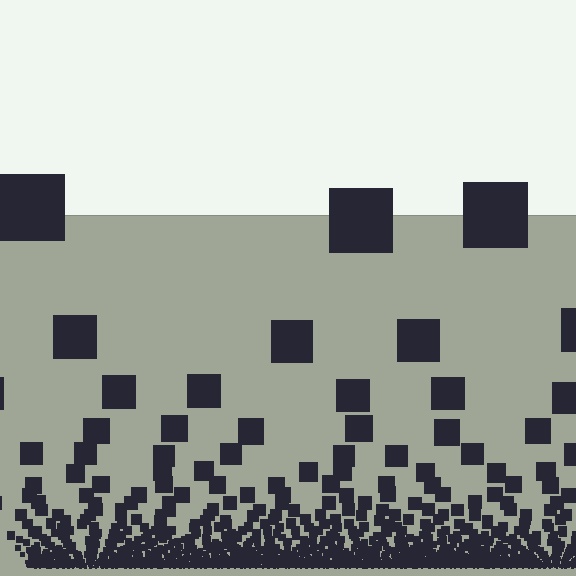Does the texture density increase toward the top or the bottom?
Density increases toward the bottom.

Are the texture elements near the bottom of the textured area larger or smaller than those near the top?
Smaller. The gradient is inverted — elements near the bottom are smaller and denser.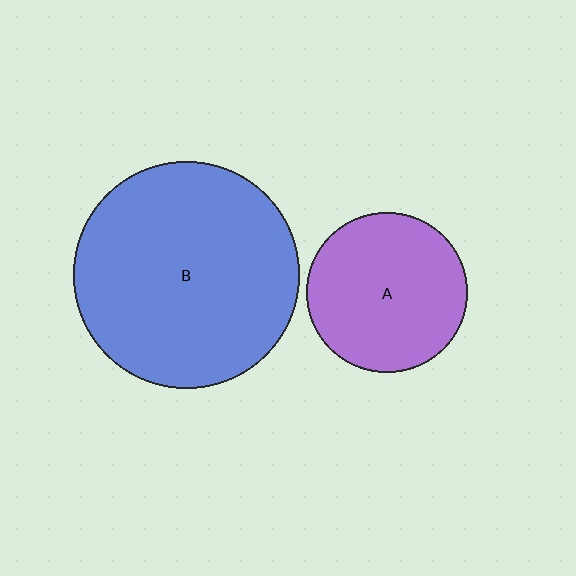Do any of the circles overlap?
No, none of the circles overlap.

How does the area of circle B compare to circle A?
Approximately 2.0 times.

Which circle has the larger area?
Circle B (blue).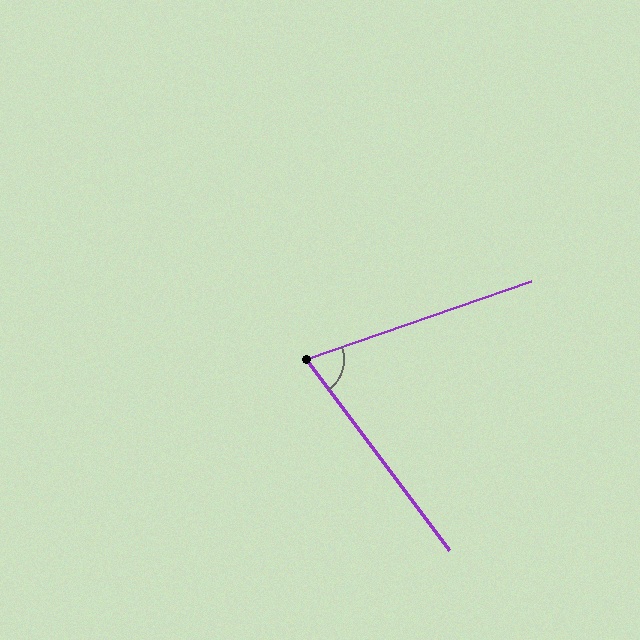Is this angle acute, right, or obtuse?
It is acute.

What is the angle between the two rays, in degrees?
Approximately 72 degrees.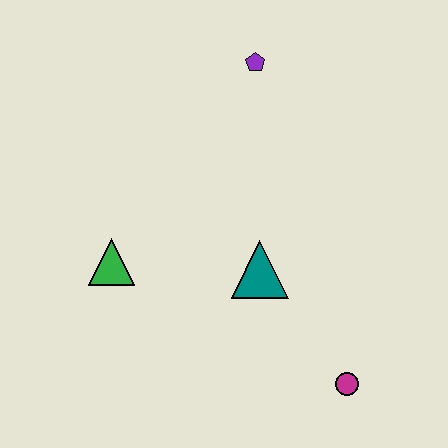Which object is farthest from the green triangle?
The magenta circle is farthest from the green triangle.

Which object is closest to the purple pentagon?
The teal triangle is closest to the purple pentagon.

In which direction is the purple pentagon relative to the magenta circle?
The purple pentagon is above the magenta circle.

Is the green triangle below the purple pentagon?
Yes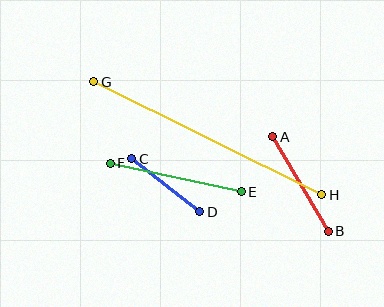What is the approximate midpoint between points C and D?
The midpoint is at approximately (166, 185) pixels.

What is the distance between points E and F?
The distance is approximately 134 pixels.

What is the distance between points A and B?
The distance is approximately 110 pixels.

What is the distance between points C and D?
The distance is approximately 86 pixels.